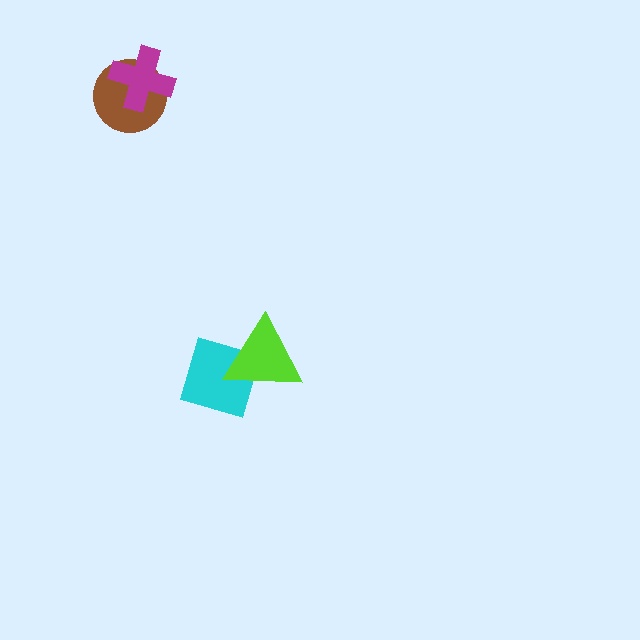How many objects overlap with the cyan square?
1 object overlaps with the cyan square.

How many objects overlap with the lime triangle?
1 object overlaps with the lime triangle.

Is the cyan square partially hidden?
Yes, it is partially covered by another shape.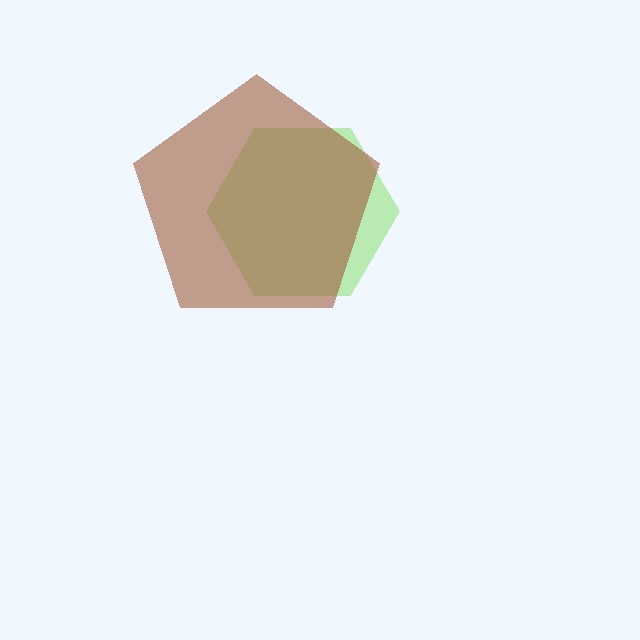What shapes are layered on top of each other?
The layered shapes are: a lime hexagon, a brown pentagon.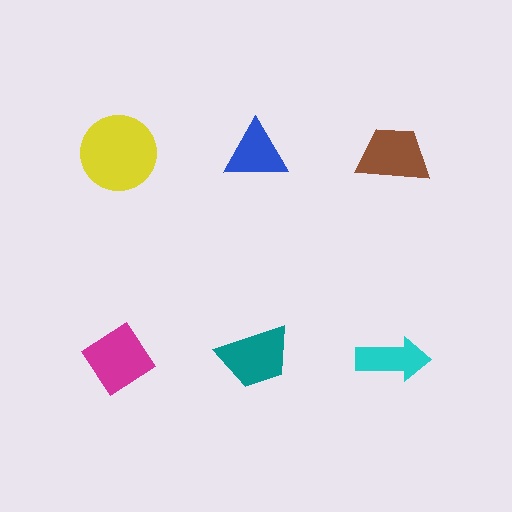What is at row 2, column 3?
A cyan arrow.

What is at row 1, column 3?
A brown trapezoid.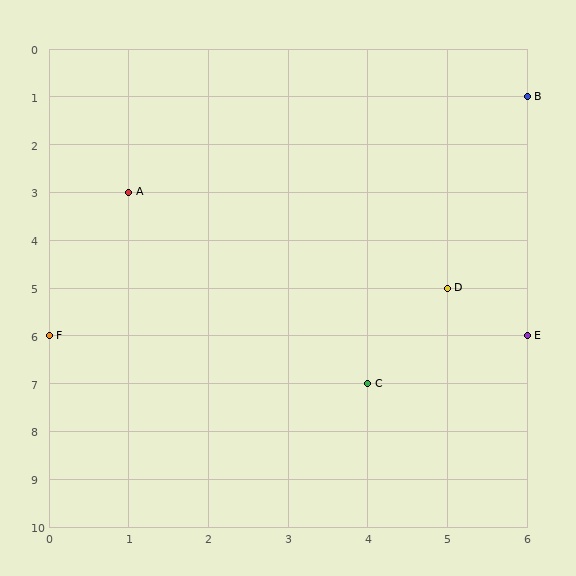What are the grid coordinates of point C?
Point C is at grid coordinates (4, 7).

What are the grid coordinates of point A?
Point A is at grid coordinates (1, 3).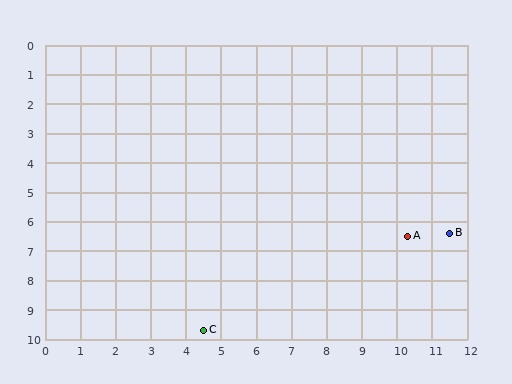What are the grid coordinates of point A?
Point A is at approximately (10.3, 6.5).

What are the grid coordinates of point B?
Point B is at approximately (11.5, 6.4).